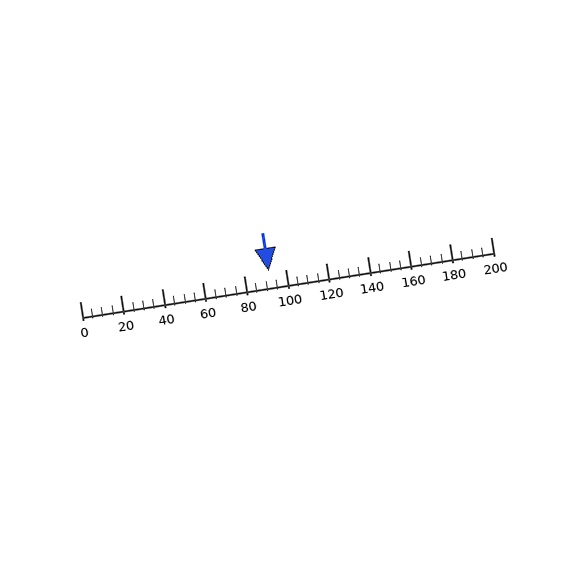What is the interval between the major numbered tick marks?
The major tick marks are spaced 20 units apart.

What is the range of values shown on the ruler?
The ruler shows values from 0 to 200.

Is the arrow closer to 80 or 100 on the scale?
The arrow is closer to 100.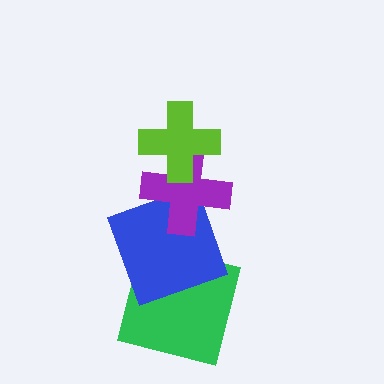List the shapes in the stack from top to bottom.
From top to bottom: the lime cross, the purple cross, the blue square, the green square.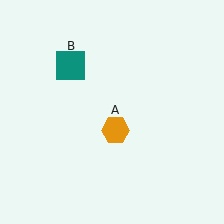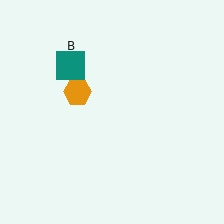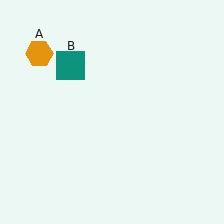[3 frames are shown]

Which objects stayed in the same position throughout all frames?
Teal square (object B) remained stationary.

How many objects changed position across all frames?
1 object changed position: orange hexagon (object A).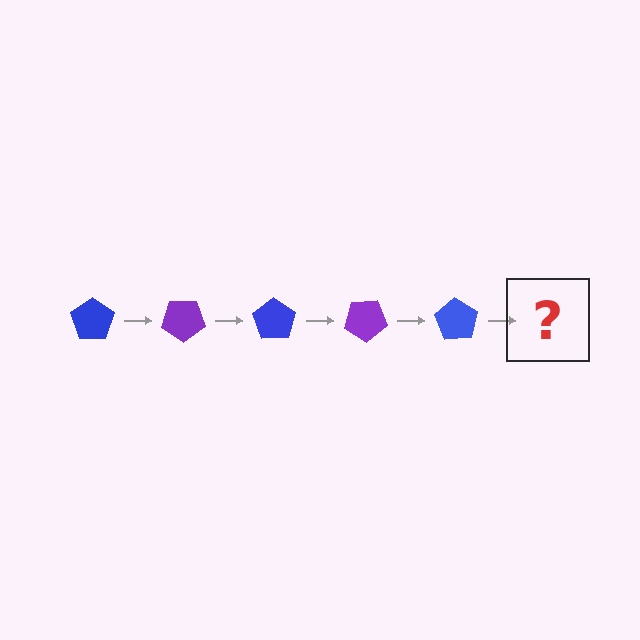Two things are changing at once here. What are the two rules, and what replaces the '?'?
The two rules are that it rotates 35 degrees each step and the color cycles through blue and purple. The '?' should be a purple pentagon, rotated 175 degrees from the start.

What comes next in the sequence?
The next element should be a purple pentagon, rotated 175 degrees from the start.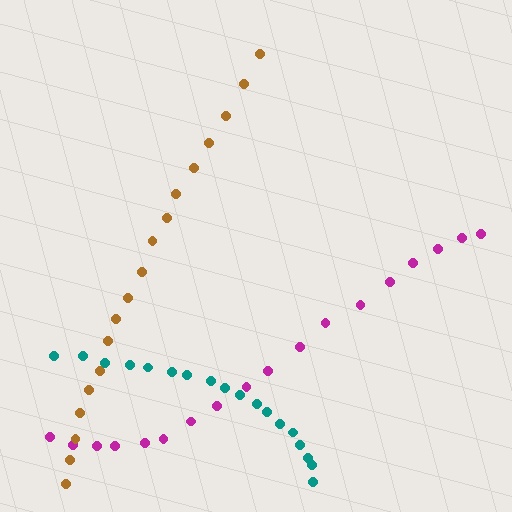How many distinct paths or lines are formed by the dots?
There are 3 distinct paths.